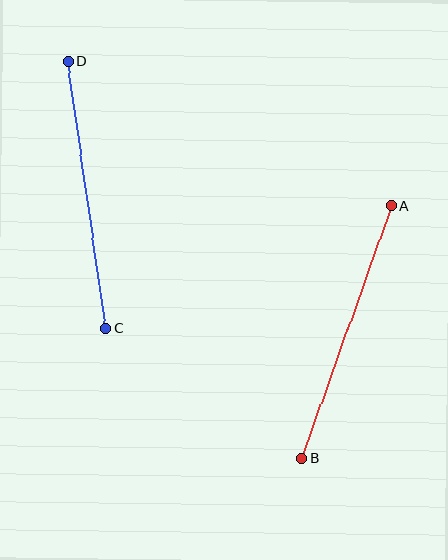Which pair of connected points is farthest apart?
Points C and D are farthest apart.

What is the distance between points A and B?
The distance is approximately 267 pixels.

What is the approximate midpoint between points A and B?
The midpoint is at approximately (347, 332) pixels.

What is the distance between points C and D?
The distance is approximately 269 pixels.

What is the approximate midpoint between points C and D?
The midpoint is at approximately (87, 195) pixels.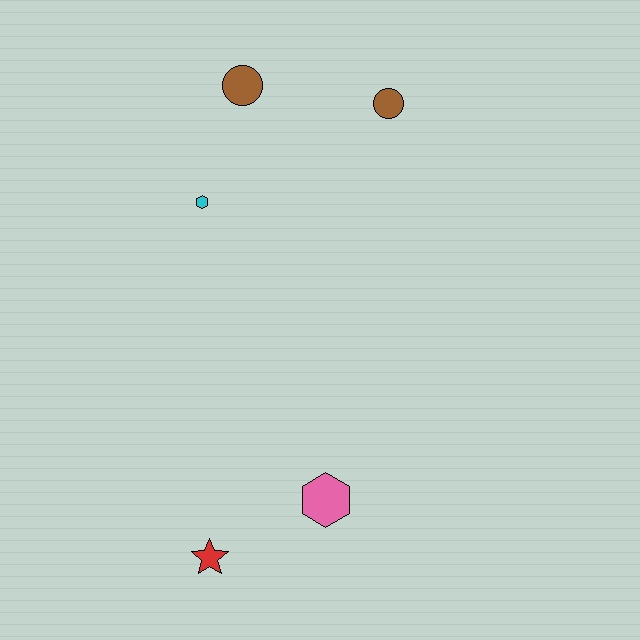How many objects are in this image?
There are 5 objects.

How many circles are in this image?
There are 2 circles.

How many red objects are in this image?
There is 1 red object.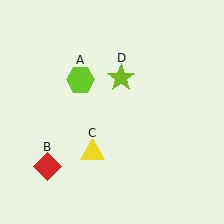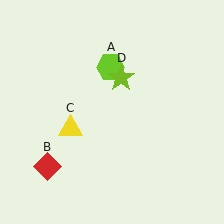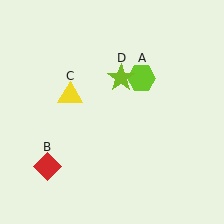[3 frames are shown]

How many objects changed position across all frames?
2 objects changed position: lime hexagon (object A), yellow triangle (object C).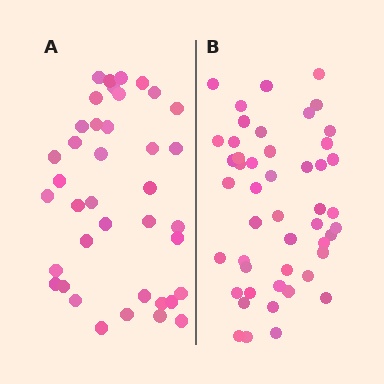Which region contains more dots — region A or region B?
Region B (the right region) has more dots.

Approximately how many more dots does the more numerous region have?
Region B has roughly 8 or so more dots than region A.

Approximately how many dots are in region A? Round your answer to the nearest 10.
About 40 dots. (The exact count is 39, which rounds to 40.)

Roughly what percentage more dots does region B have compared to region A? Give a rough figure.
About 25% more.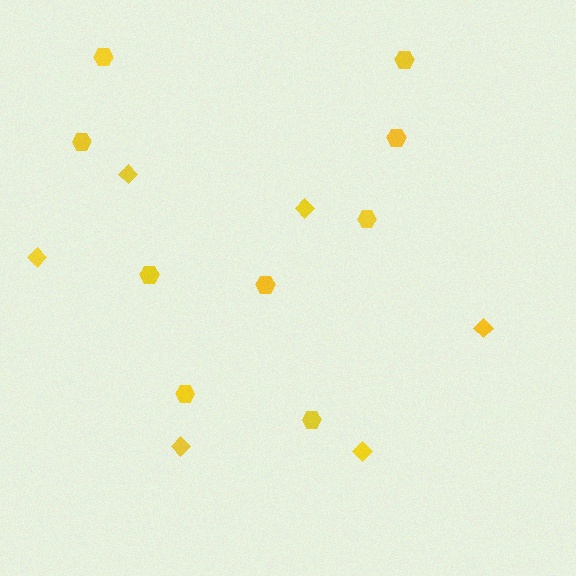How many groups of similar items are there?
There are 2 groups: one group of hexagons (9) and one group of diamonds (6).